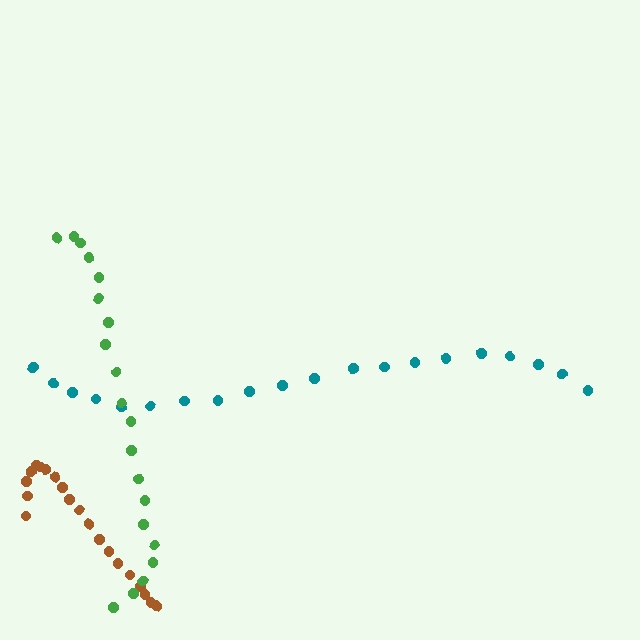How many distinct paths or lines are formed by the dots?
There are 3 distinct paths.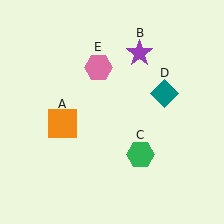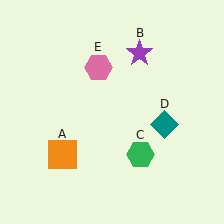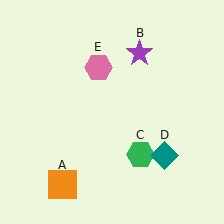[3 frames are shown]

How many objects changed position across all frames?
2 objects changed position: orange square (object A), teal diamond (object D).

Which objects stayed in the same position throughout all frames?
Purple star (object B) and green hexagon (object C) and pink hexagon (object E) remained stationary.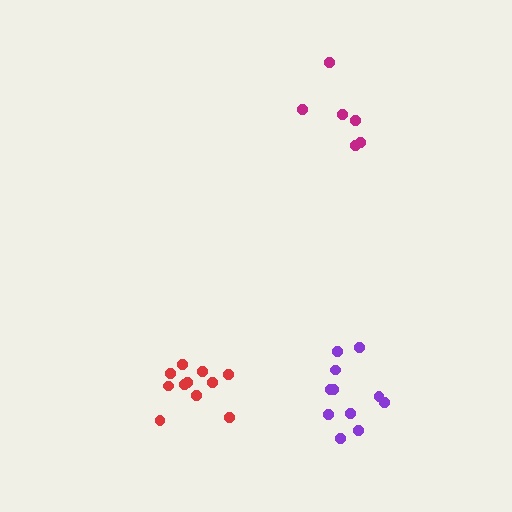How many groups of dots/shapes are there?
There are 3 groups.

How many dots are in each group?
Group 1: 11 dots, Group 2: 6 dots, Group 3: 11 dots (28 total).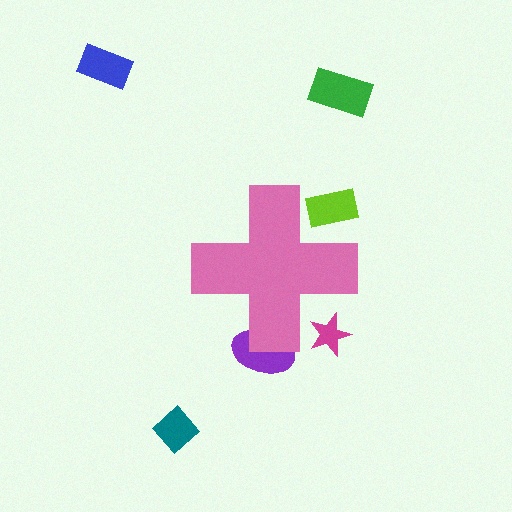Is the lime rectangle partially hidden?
Yes, the lime rectangle is partially hidden behind the pink cross.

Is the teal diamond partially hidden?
No, the teal diamond is fully visible.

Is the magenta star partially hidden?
Yes, the magenta star is partially hidden behind the pink cross.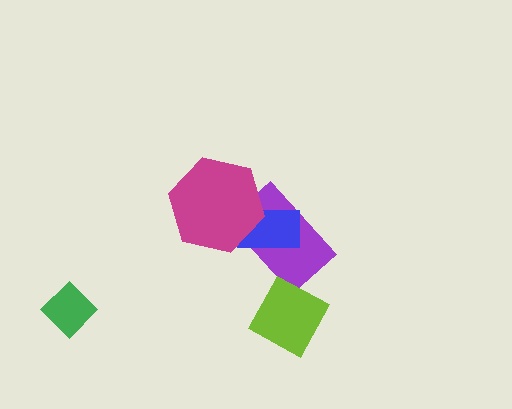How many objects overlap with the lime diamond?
1 object overlaps with the lime diamond.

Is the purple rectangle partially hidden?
Yes, it is partially covered by another shape.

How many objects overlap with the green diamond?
0 objects overlap with the green diamond.